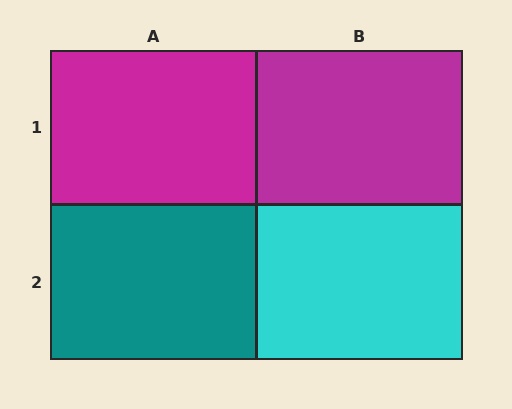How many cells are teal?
1 cell is teal.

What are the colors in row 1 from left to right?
Magenta, magenta.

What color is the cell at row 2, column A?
Teal.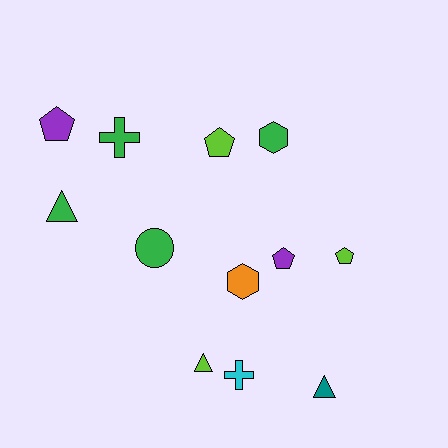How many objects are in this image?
There are 12 objects.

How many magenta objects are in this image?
There are no magenta objects.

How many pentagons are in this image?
There are 4 pentagons.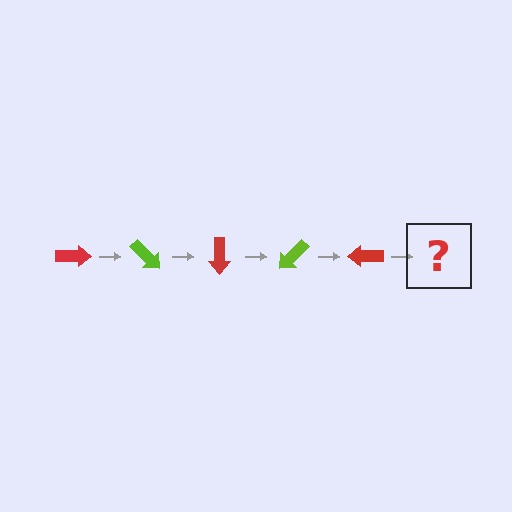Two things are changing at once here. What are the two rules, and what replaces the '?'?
The two rules are that it rotates 45 degrees each step and the color cycles through red and lime. The '?' should be a lime arrow, rotated 225 degrees from the start.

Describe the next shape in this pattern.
It should be a lime arrow, rotated 225 degrees from the start.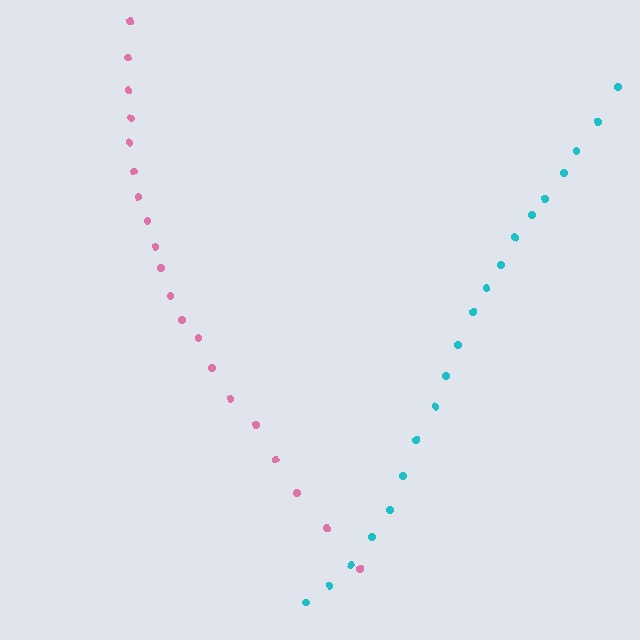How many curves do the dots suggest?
There are 2 distinct paths.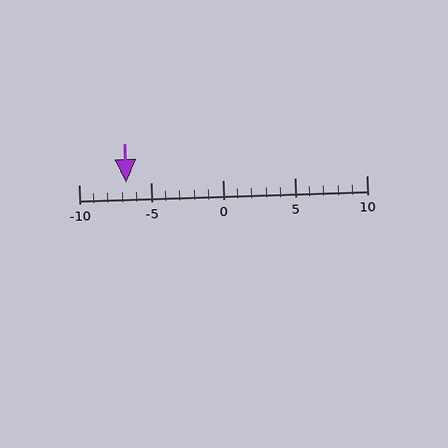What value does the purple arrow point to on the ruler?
The purple arrow points to approximately -7.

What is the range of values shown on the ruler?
The ruler shows values from -10 to 10.